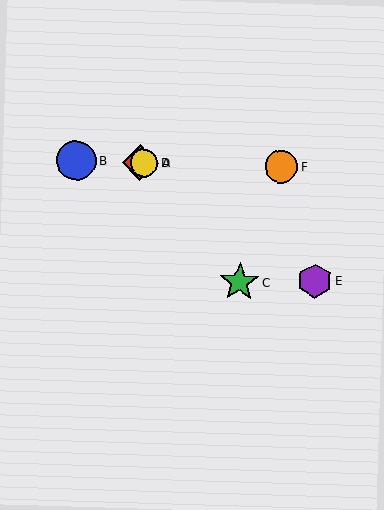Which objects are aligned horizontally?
Objects A, B, D, F are aligned horizontally.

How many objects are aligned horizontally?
4 objects (A, B, D, F) are aligned horizontally.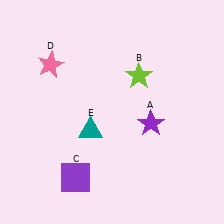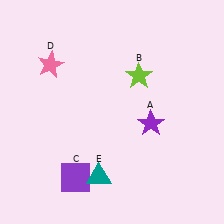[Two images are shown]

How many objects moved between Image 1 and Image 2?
1 object moved between the two images.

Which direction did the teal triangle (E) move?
The teal triangle (E) moved down.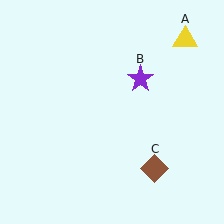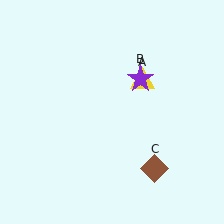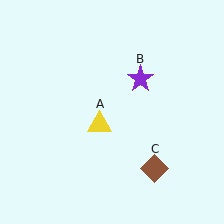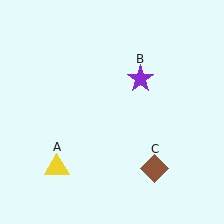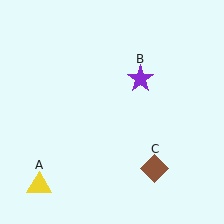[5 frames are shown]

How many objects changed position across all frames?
1 object changed position: yellow triangle (object A).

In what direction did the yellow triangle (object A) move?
The yellow triangle (object A) moved down and to the left.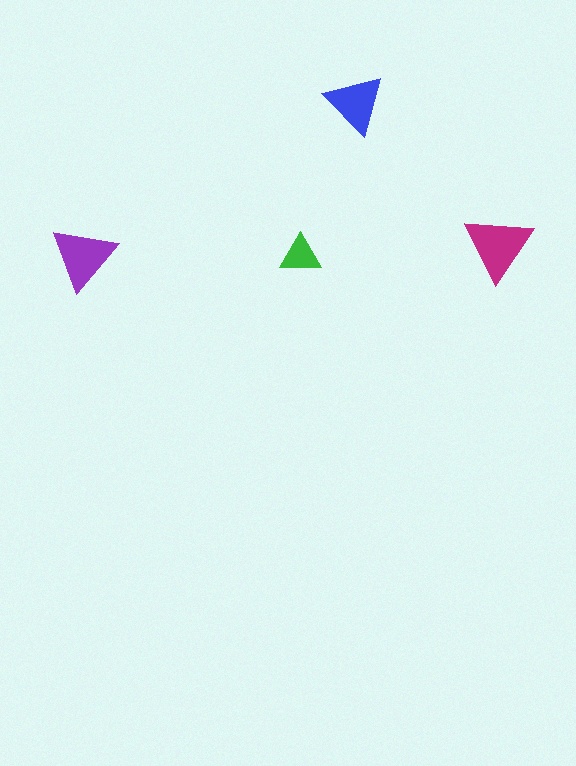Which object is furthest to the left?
The purple triangle is leftmost.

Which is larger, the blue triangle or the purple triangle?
The purple one.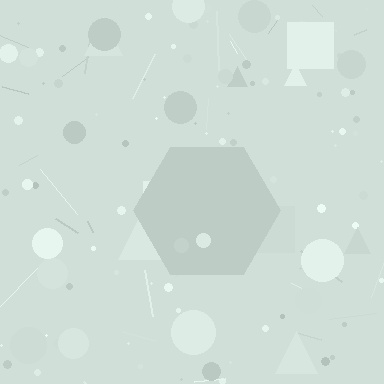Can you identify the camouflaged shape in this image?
The camouflaged shape is a hexagon.